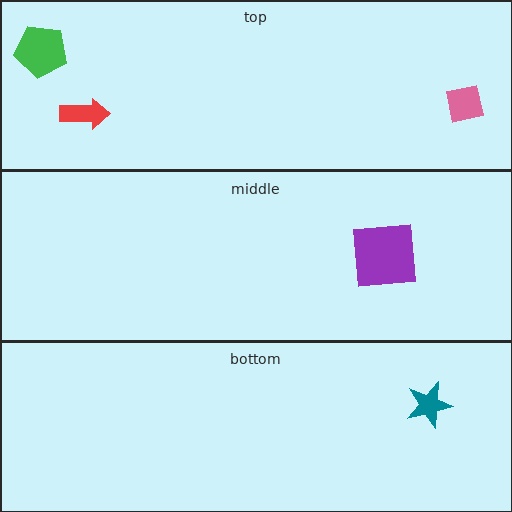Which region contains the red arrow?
The top region.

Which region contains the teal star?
The bottom region.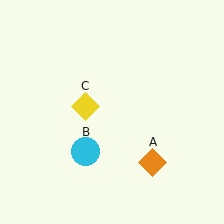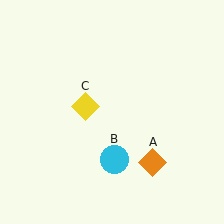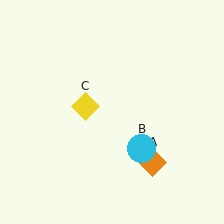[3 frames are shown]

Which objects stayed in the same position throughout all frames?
Orange diamond (object A) and yellow diamond (object C) remained stationary.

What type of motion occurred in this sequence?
The cyan circle (object B) rotated counterclockwise around the center of the scene.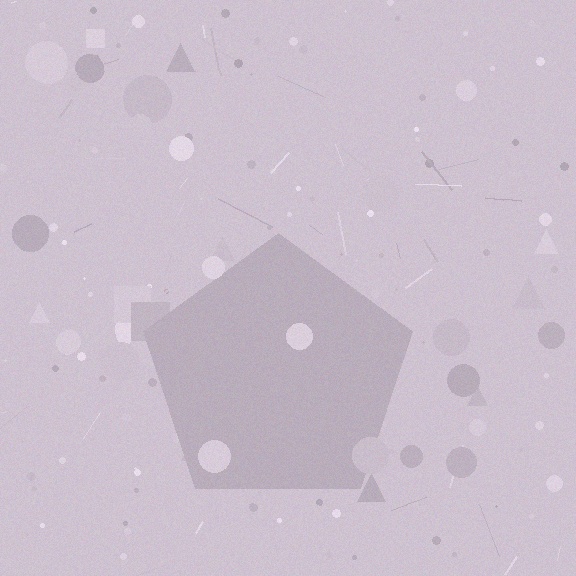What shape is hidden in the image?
A pentagon is hidden in the image.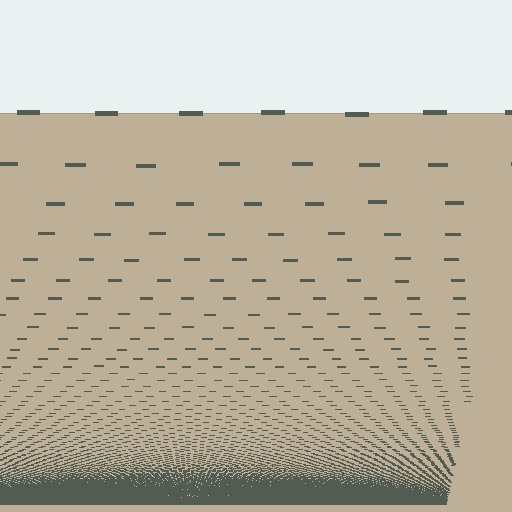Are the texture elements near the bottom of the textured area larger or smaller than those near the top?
Smaller. The gradient is inverted — elements near the bottom are smaller and denser.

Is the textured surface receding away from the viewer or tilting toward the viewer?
The surface appears to tilt toward the viewer. Texture elements get larger and sparser toward the top.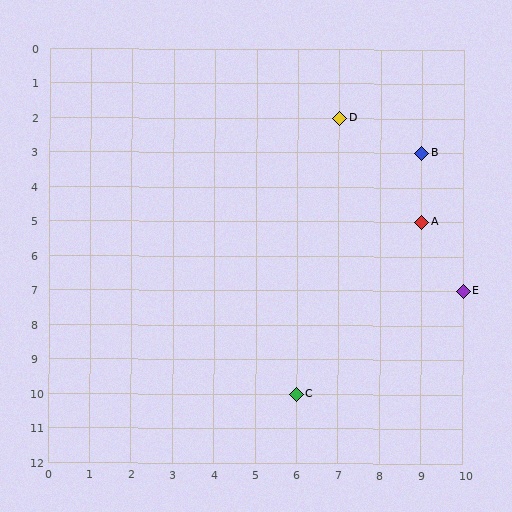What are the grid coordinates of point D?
Point D is at grid coordinates (7, 2).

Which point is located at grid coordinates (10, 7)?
Point E is at (10, 7).